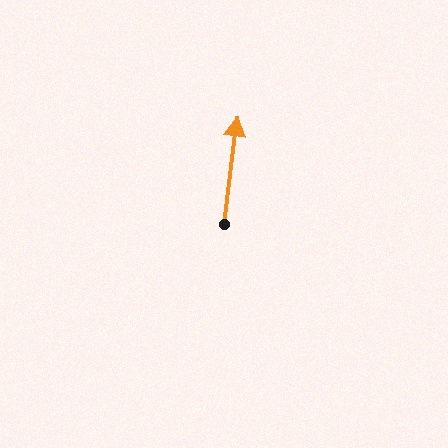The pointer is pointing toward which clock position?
Roughly 12 o'clock.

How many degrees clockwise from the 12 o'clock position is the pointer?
Approximately 7 degrees.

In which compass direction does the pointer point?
North.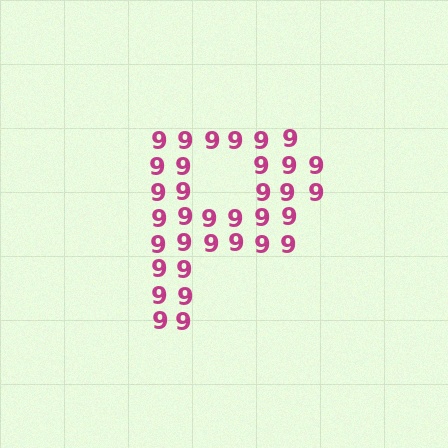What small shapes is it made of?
It is made of small digit 9's.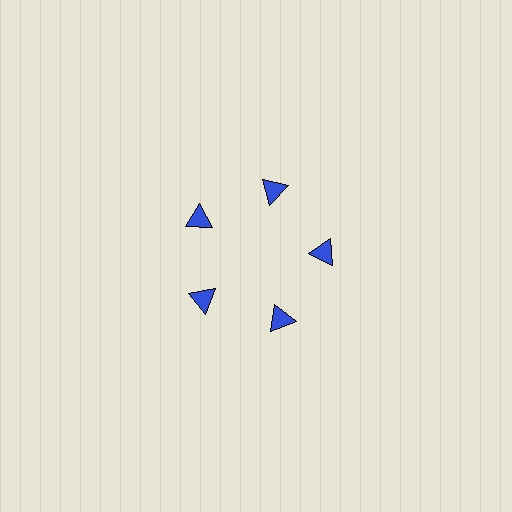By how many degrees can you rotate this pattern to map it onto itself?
The pattern maps onto itself every 72 degrees of rotation.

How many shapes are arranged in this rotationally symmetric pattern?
There are 5 shapes, arranged in 5 groups of 1.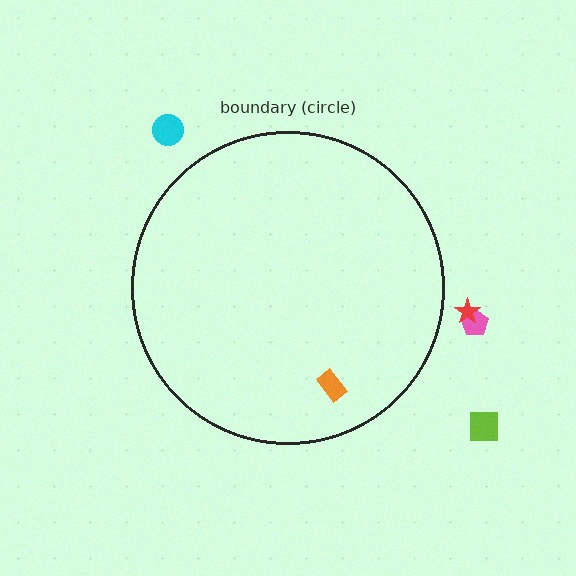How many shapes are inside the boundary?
1 inside, 4 outside.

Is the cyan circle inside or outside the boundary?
Outside.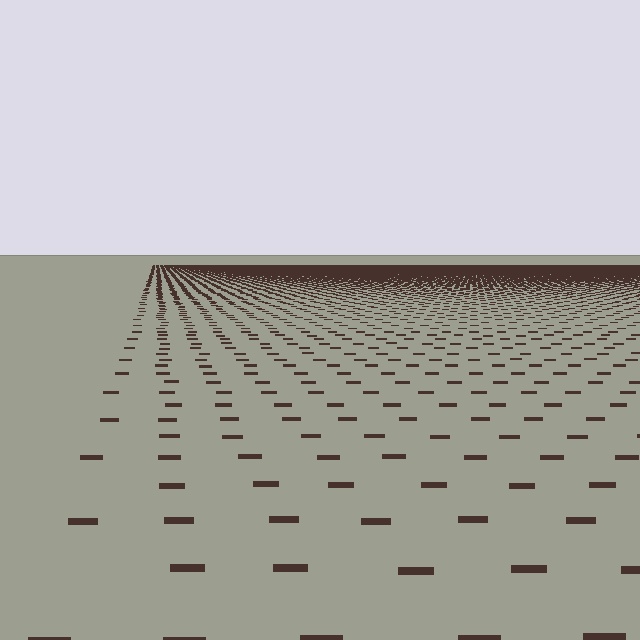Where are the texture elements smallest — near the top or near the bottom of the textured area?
Near the top.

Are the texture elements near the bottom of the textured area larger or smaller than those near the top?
Larger. Near the bottom, elements are closer to the viewer and appear at a bigger on-screen size.